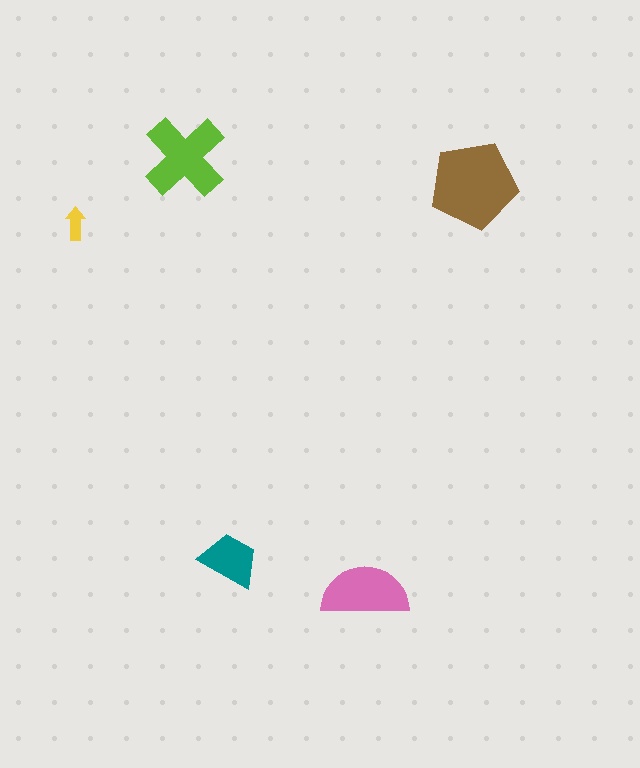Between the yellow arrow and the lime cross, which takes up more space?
The lime cross.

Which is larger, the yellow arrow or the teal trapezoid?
The teal trapezoid.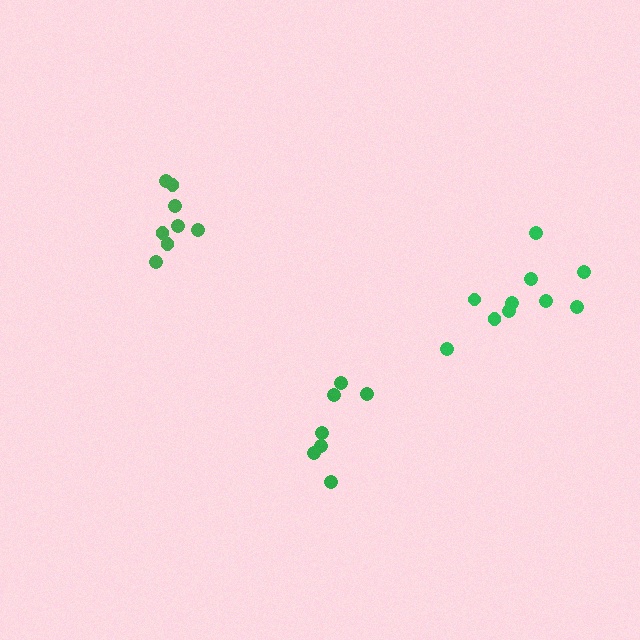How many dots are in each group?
Group 1: 8 dots, Group 2: 7 dots, Group 3: 10 dots (25 total).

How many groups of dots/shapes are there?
There are 3 groups.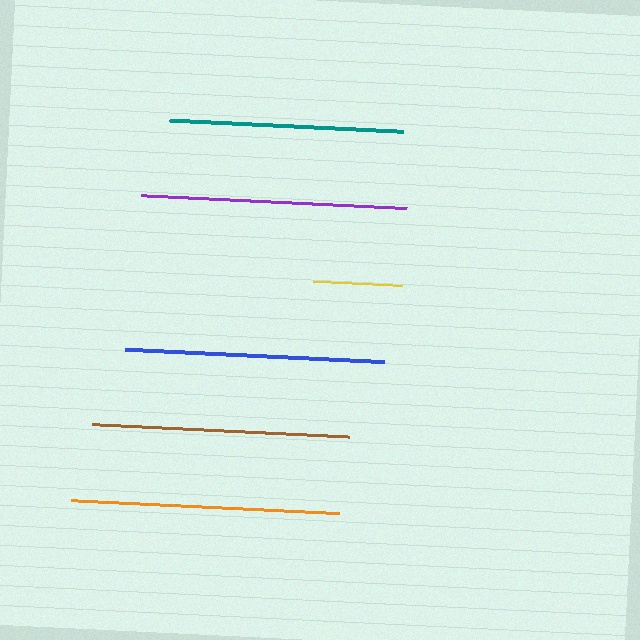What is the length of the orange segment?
The orange segment is approximately 268 pixels long.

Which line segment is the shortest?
The yellow line is the shortest at approximately 89 pixels.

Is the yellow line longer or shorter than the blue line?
The blue line is longer than the yellow line.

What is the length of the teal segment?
The teal segment is approximately 233 pixels long.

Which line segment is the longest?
The orange line is the longest at approximately 268 pixels.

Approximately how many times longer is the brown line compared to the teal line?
The brown line is approximately 1.1 times the length of the teal line.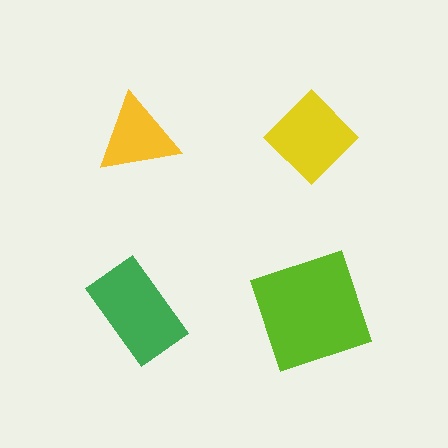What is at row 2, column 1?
A green rectangle.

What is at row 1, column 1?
A yellow triangle.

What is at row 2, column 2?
A lime square.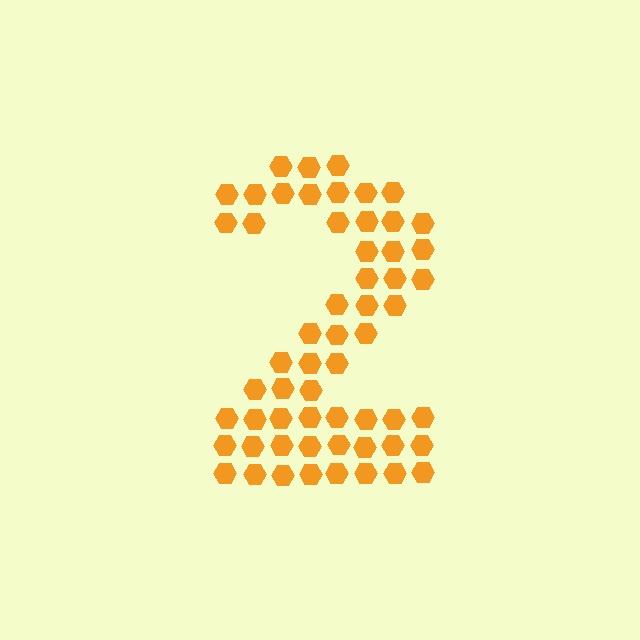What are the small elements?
The small elements are hexagons.